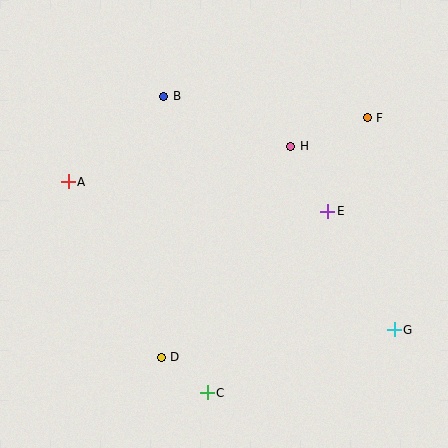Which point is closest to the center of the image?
Point H at (291, 146) is closest to the center.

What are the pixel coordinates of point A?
Point A is at (68, 182).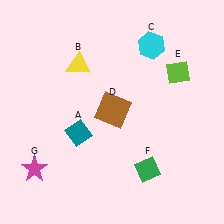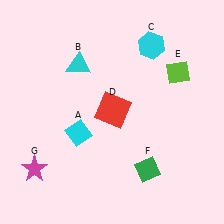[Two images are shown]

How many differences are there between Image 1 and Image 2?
There are 3 differences between the two images.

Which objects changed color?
A changed from teal to cyan. B changed from yellow to cyan. D changed from brown to red.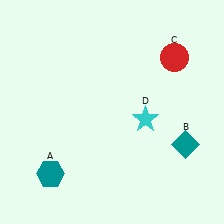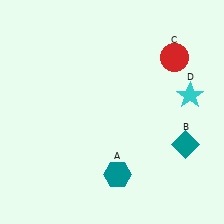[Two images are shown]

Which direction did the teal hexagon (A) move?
The teal hexagon (A) moved right.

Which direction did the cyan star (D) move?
The cyan star (D) moved right.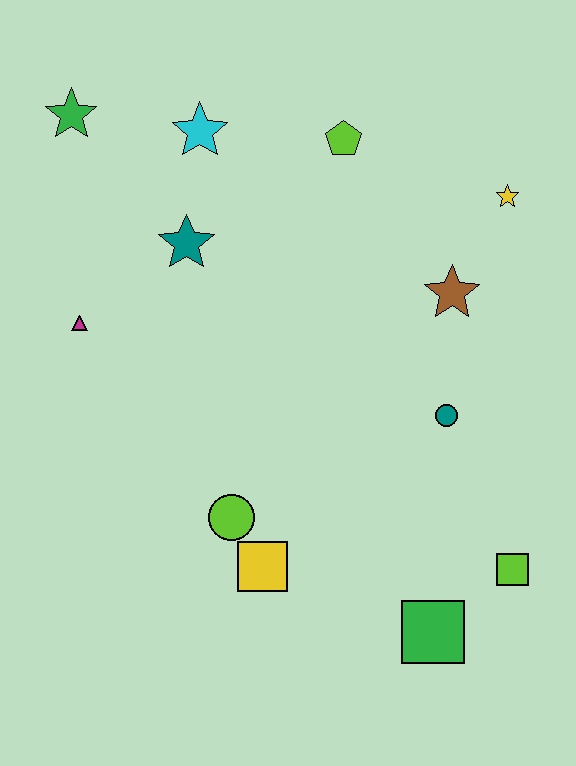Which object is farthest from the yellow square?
The green star is farthest from the yellow square.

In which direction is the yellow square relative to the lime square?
The yellow square is to the left of the lime square.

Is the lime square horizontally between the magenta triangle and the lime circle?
No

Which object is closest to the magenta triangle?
The teal star is closest to the magenta triangle.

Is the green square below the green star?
Yes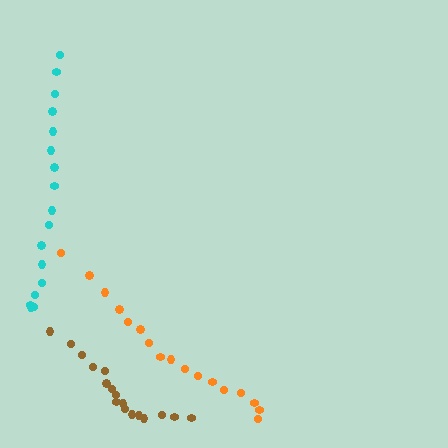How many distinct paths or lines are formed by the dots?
There are 3 distinct paths.